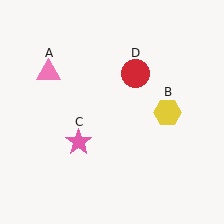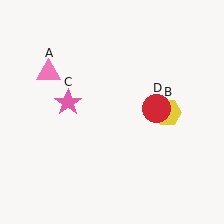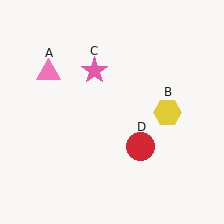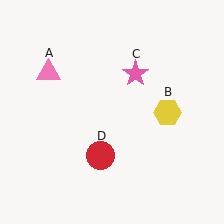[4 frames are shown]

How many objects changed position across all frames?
2 objects changed position: pink star (object C), red circle (object D).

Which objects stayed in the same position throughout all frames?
Pink triangle (object A) and yellow hexagon (object B) remained stationary.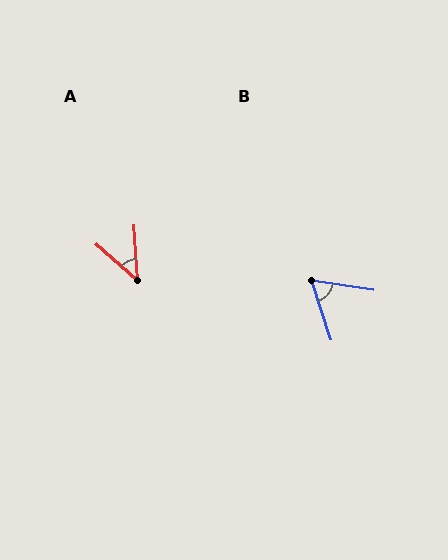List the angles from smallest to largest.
A (46°), B (63°).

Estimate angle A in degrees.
Approximately 46 degrees.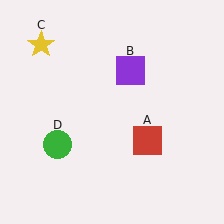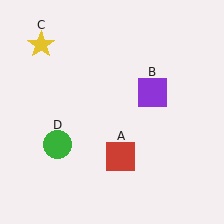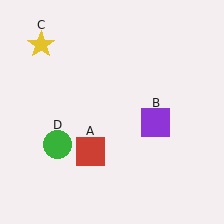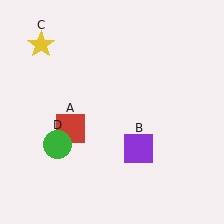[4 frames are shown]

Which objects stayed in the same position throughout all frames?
Yellow star (object C) and green circle (object D) remained stationary.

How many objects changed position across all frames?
2 objects changed position: red square (object A), purple square (object B).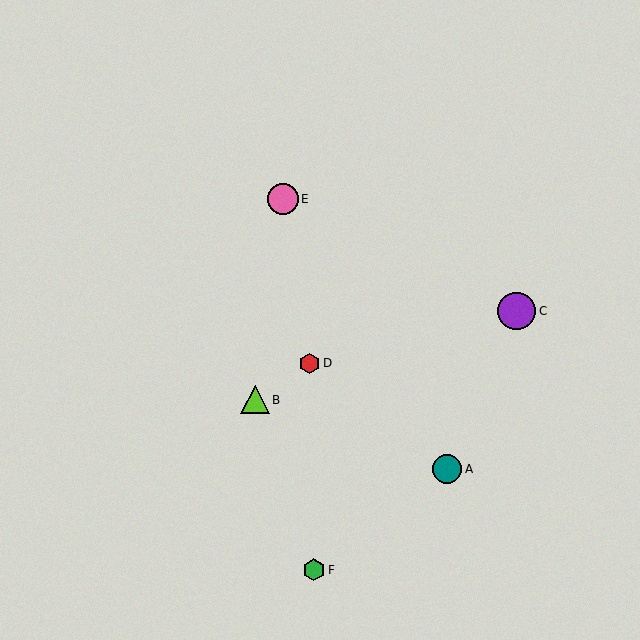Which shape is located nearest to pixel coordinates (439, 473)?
The teal circle (labeled A) at (447, 469) is nearest to that location.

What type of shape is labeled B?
Shape B is a lime triangle.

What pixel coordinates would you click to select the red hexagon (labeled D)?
Click at (310, 363) to select the red hexagon D.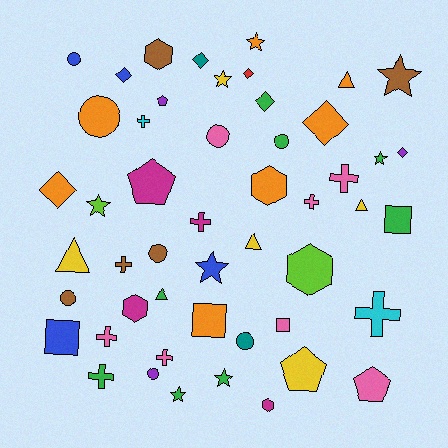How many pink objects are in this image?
There are 7 pink objects.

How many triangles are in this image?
There are 5 triangles.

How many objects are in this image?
There are 50 objects.